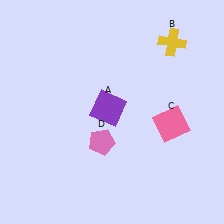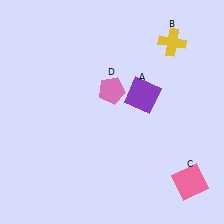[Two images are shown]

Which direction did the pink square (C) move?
The pink square (C) moved down.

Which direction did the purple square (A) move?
The purple square (A) moved right.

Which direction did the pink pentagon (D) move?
The pink pentagon (D) moved up.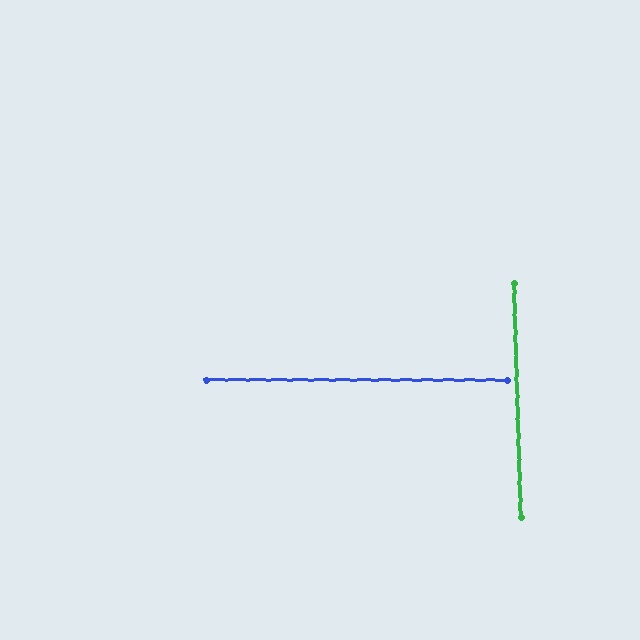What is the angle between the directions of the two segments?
Approximately 88 degrees.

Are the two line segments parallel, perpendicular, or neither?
Perpendicular — they meet at approximately 88°.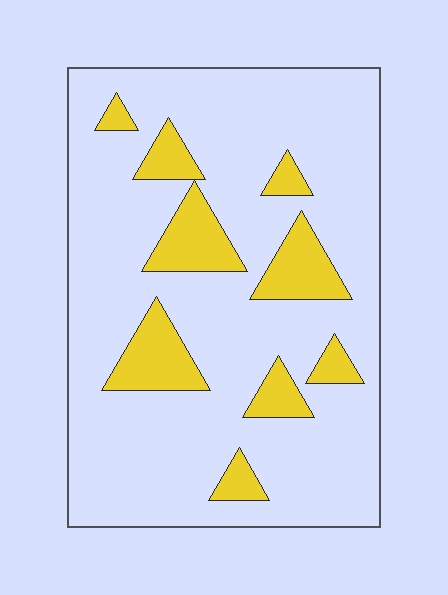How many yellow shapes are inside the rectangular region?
9.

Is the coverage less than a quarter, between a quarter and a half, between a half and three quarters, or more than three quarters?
Less than a quarter.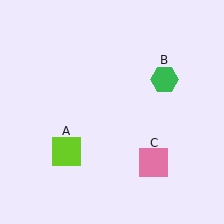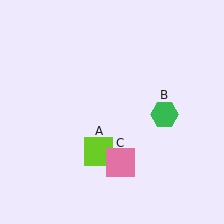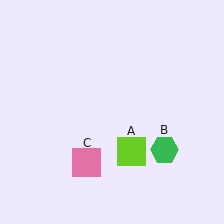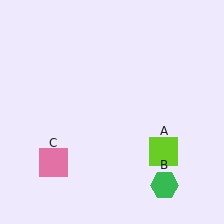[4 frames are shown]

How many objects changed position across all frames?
3 objects changed position: lime square (object A), green hexagon (object B), pink square (object C).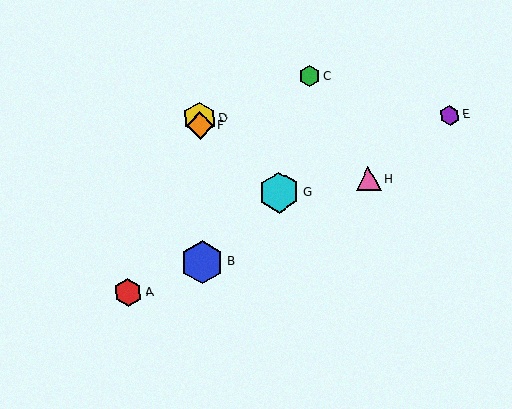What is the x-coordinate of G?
Object G is at x≈279.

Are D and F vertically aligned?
Yes, both are at x≈200.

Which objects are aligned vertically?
Objects B, D, F are aligned vertically.